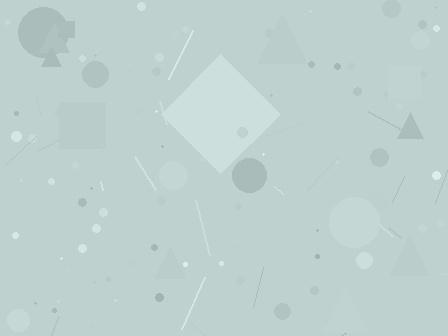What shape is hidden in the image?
A diamond is hidden in the image.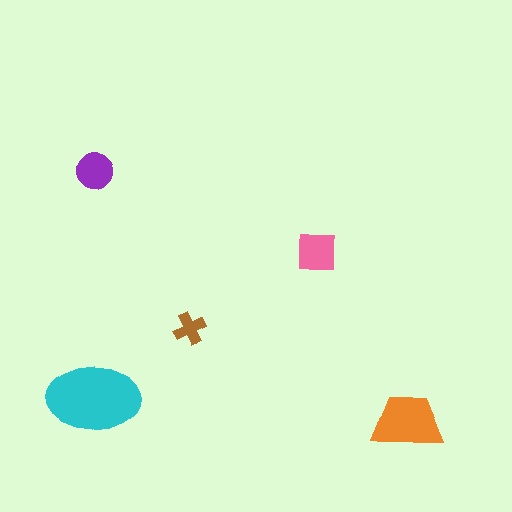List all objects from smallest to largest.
The brown cross, the purple circle, the pink square, the orange trapezoid, the cyan ellipse.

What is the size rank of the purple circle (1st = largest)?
4th.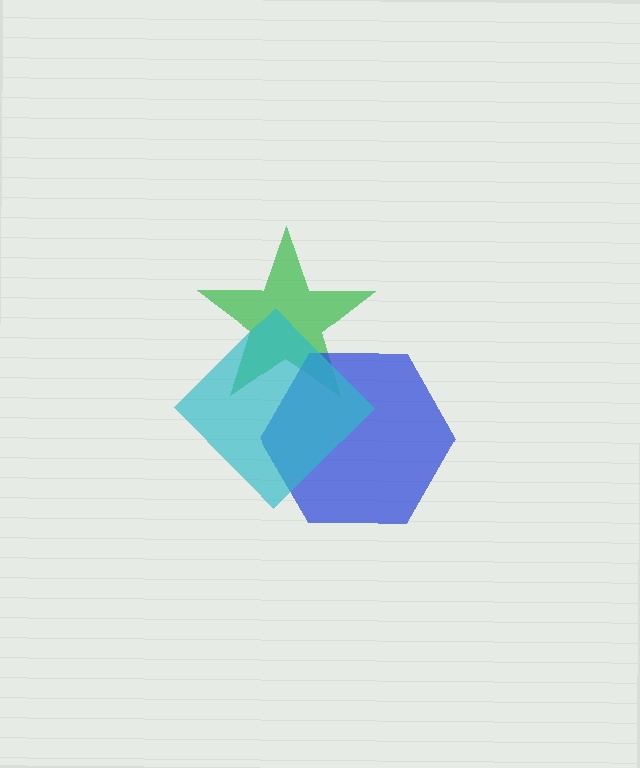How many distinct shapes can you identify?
There are 3 distinct shapes: a green star, a blue hexagon, a cyan diamond.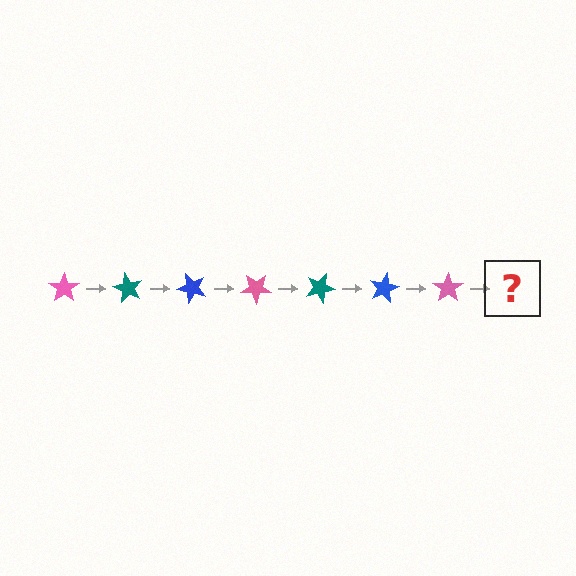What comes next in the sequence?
The next element should be a teal star, rotated 420 degrees from the start.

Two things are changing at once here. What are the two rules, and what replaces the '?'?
The two rules are that it rotates 60 degrees each step and the color cycles through pink, teal, and blue. The '?' should be a teal star, rotated 420 degrees from the start.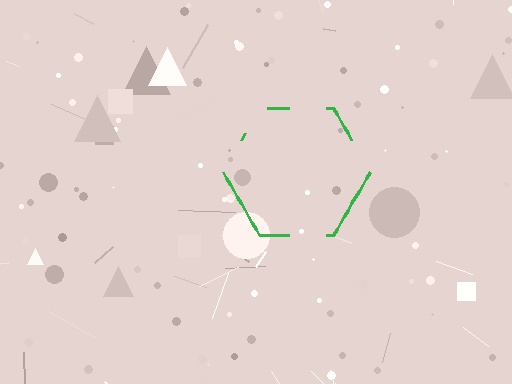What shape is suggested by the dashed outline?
The dashed outline suggests a hexagon.